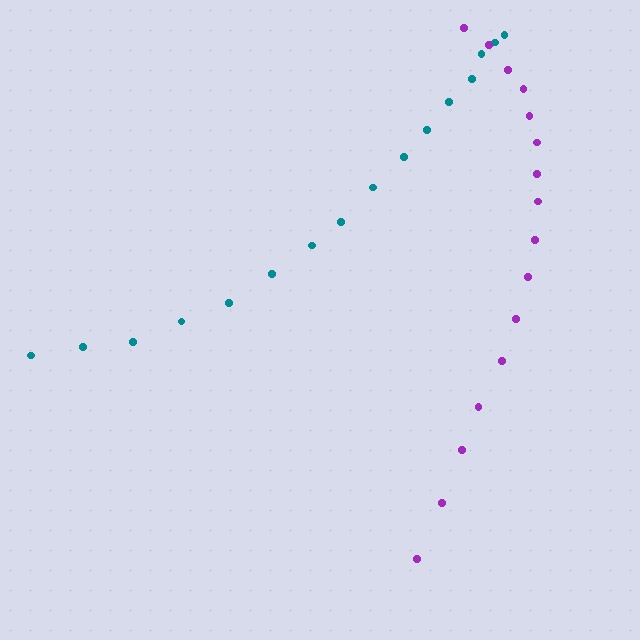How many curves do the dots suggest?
There are 2 distinct paths.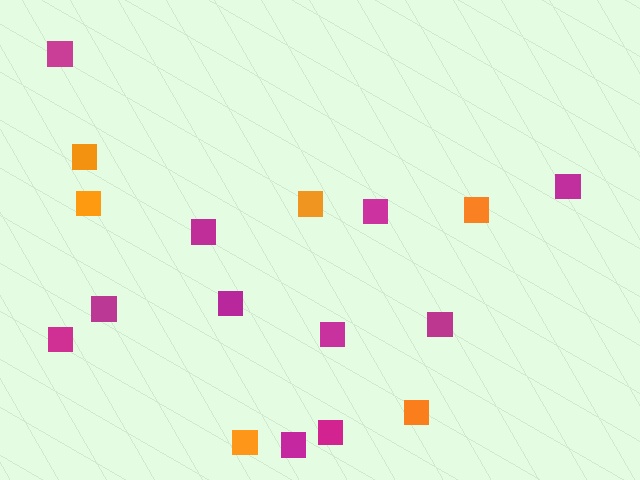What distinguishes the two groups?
There are 2 groups: one group of magenta squares (11) and one group of orange squares (6).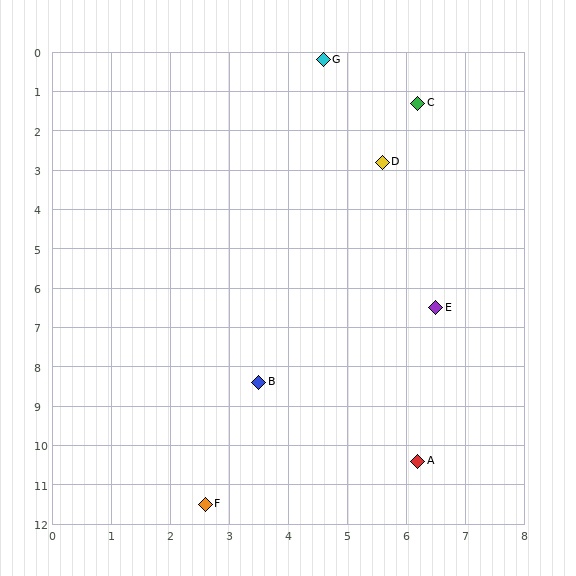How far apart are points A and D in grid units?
Points A and D are about 7.6 grid units apart.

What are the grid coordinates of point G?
Point G is at approximately (4.6, 0.2).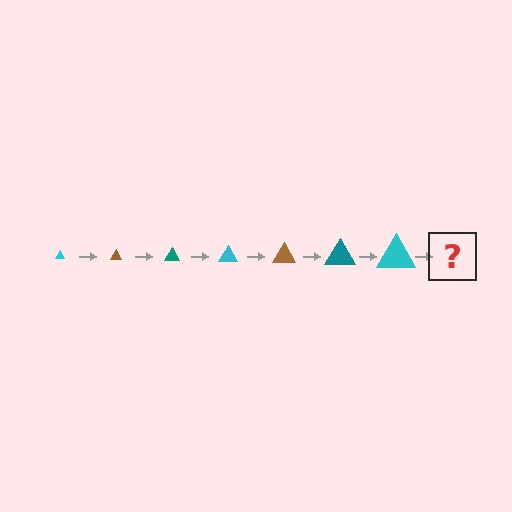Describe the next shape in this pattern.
It should be a brown triangle, larger than the previous one.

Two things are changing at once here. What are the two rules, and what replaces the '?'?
The two rules are that the triangle grows larger each step and the color cycles through cyan, brown, and teal. The '?' should be a brown triangle, larger than the previous one.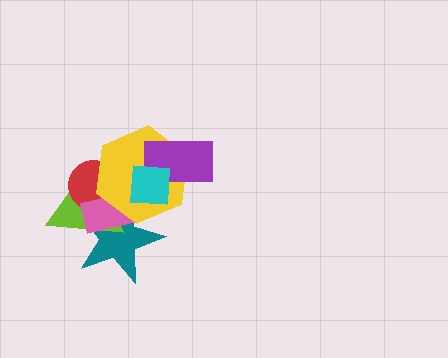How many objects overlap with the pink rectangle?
4 objects overlap with the pink rectangle.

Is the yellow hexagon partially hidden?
Yes, it is partially covered by another shape.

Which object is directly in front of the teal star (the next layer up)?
The lime triangle is directly in front of the teal star.